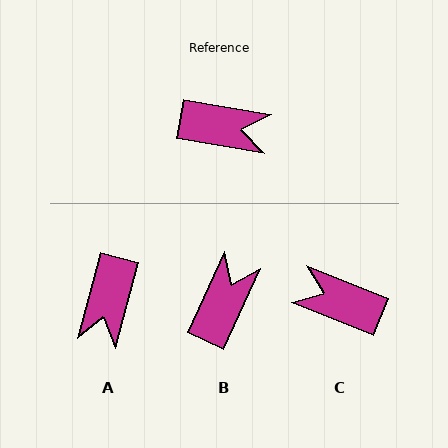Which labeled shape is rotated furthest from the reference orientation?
C, about 168 degrees away.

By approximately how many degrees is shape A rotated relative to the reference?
Approximately 95 degrees clockwise.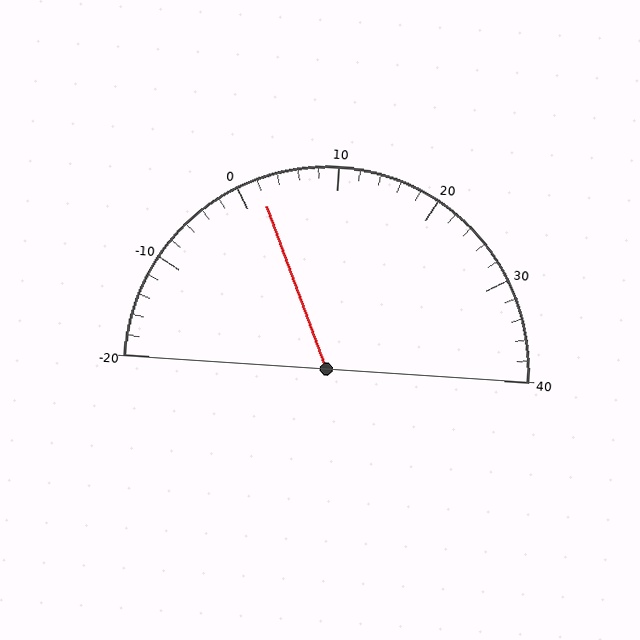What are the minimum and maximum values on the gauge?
The gauge ranges from -20 to 40.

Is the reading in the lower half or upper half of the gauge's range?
The reading is in the lower half of the range (-20 to 40).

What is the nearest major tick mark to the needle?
The nearest major tick mark is 0.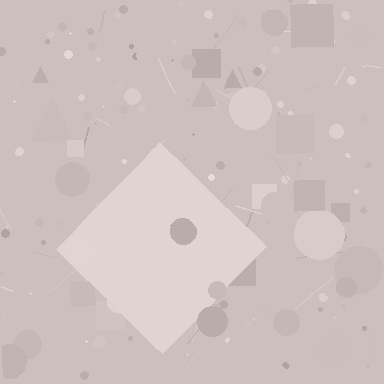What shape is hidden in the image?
A diamond is hidden in the image.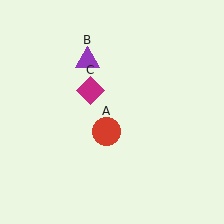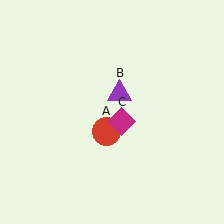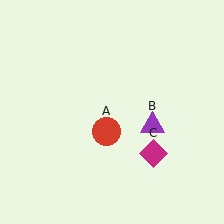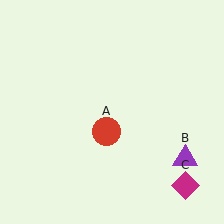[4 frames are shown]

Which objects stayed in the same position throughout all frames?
Red circle (object A) remained stationary.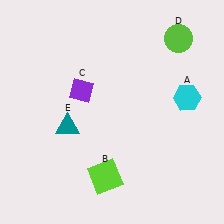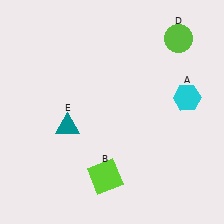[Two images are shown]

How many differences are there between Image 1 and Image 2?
There is 1 difference between the two images.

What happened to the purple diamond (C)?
The purple diamond (C) was removed in Image 2. It was in the top-left area of Image 1.